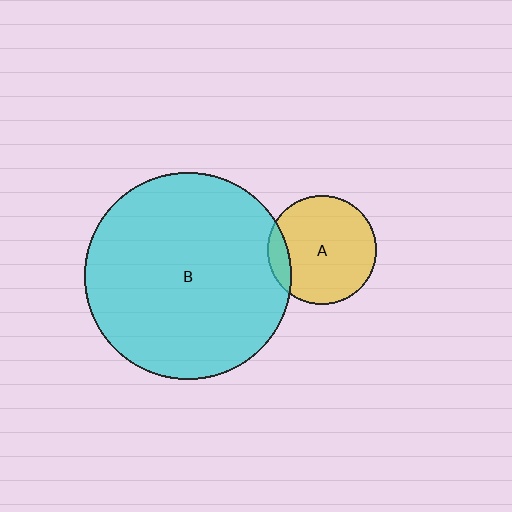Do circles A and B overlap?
Yes.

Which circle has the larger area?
Circle B (cyan).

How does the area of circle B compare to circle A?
Approximately 3.6 times.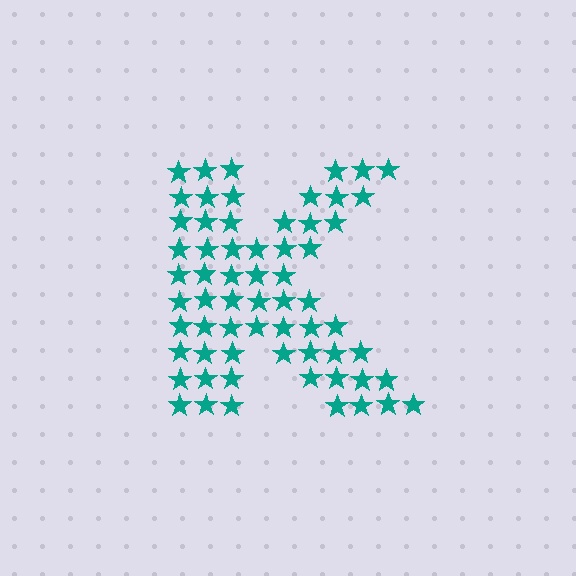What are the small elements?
The small elements are stars.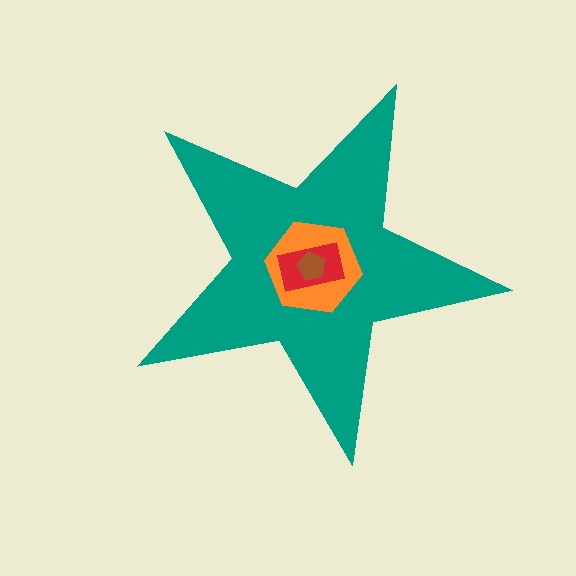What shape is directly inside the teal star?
The orange hexagon.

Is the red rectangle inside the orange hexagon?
Yes.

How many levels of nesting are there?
4.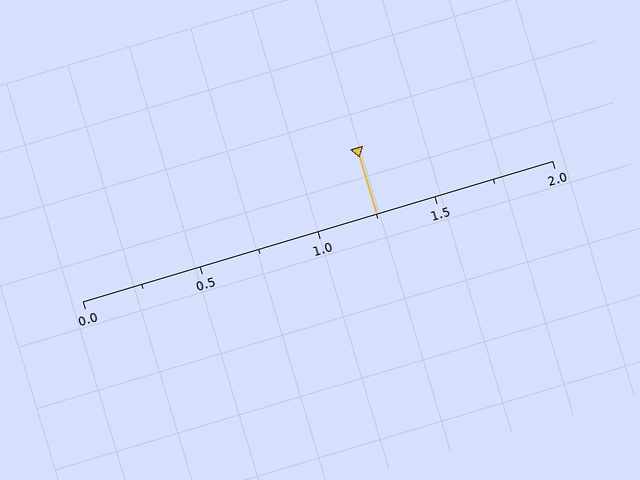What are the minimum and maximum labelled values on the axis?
The axis runs from 0.0 to 2.0.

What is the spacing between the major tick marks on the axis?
The major ticks are spaced 0.5 apart.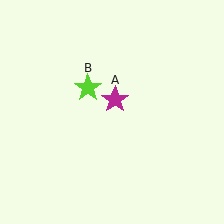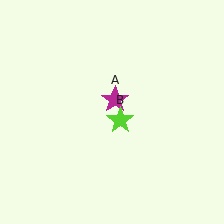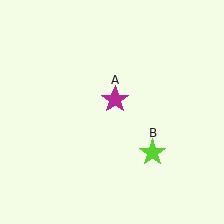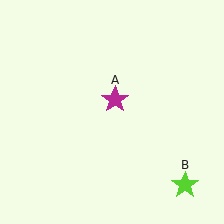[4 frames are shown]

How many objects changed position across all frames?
1 object changed position: lime star (object B).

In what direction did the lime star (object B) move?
The lime star (object B) moved down and to the right.